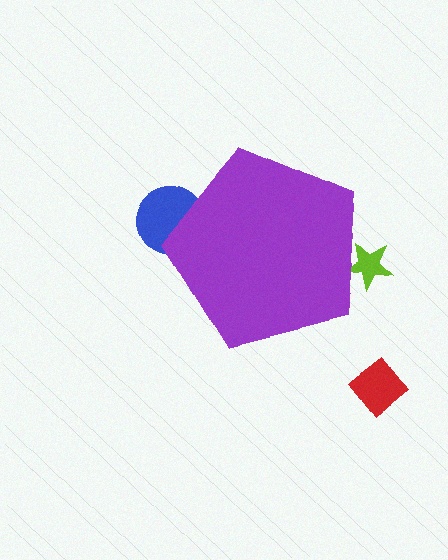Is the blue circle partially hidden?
Yes, the blue circle is partially hidden behind the purple pentagon.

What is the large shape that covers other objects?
A purple pentagon.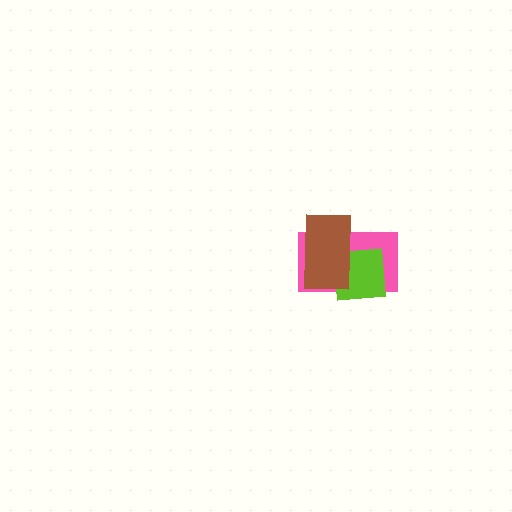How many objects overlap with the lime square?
2 objects overlap with the lime square.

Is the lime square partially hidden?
Yes, it is partially covered by another shape.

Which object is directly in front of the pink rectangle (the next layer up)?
The lime square is directly in front of the pink rectangle.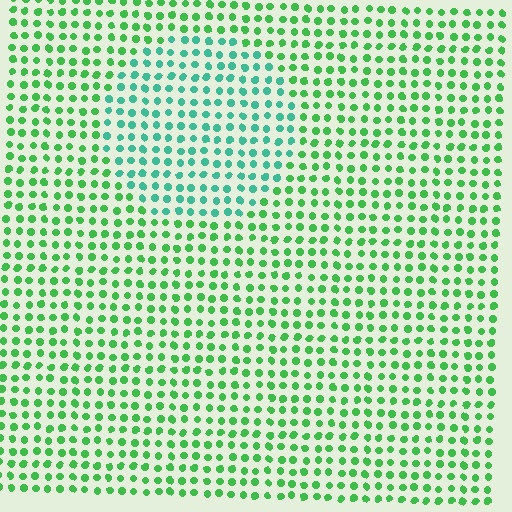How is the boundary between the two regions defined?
The boundary is defined purely by a slight shift in hue (about 37 degrees). Spacing, size, and orientation are identical on both sides.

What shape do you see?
I see a circle.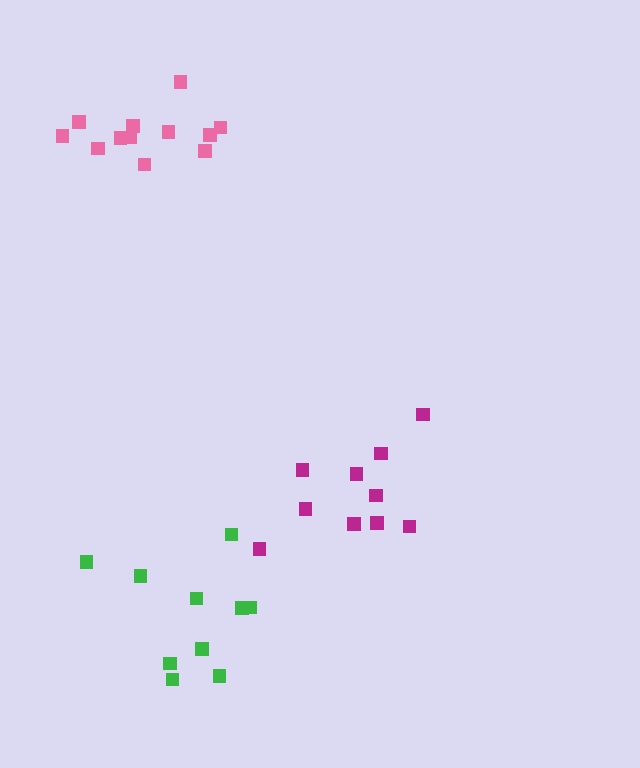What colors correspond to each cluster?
The clusters are colored: pink, magenta, green.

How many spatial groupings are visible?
There are 3 spatial groupings.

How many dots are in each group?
Group 1: 12 dots, Group 2: 10 dots, Group 3: 10 dots (32 total).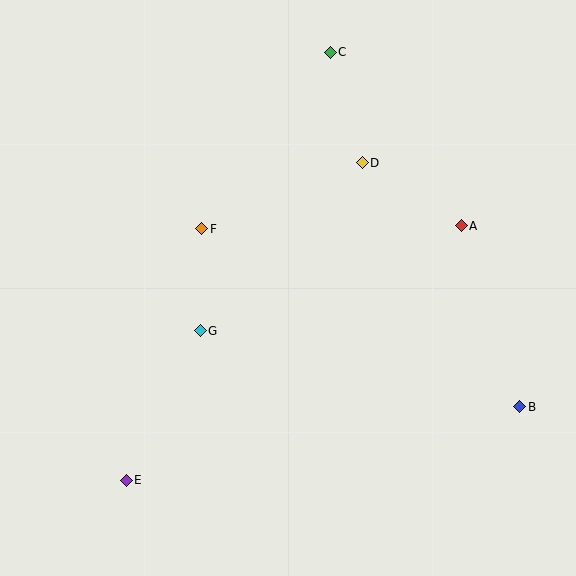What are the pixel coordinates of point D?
Point D is at (362, 163).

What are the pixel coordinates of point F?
Point F is at (202, 229).